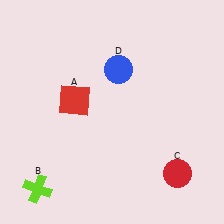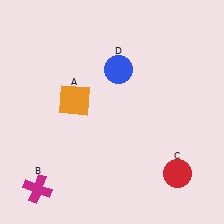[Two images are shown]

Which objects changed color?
A changed from red to orange. B changed from lime to magenta.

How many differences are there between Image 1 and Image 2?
There are 2 differences between the two images.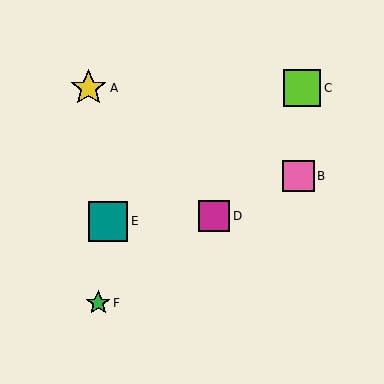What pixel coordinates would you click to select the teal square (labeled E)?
Click at (108, 221) to select the teal square E.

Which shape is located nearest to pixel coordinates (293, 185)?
The pink square (labeled B) at (298, 176) is nearest to that location.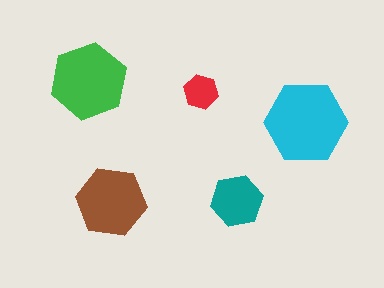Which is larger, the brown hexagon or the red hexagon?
The brown one.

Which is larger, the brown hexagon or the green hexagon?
The green one.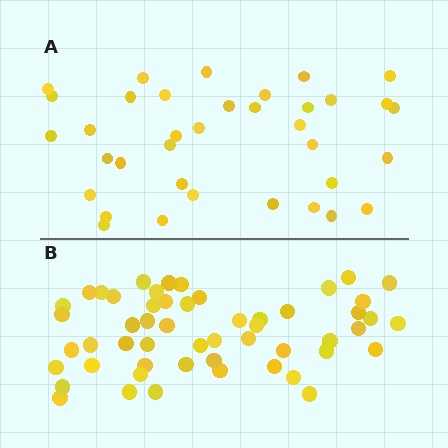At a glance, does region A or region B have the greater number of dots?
Region B (the bottom region) has more dots.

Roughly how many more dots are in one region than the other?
Region B has approximately 15 more dots than region A.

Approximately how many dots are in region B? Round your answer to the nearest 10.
About 50 dots. (The exact count is 53, which rounds to 50.)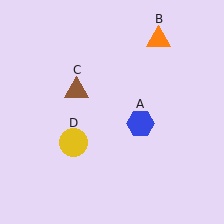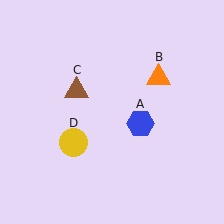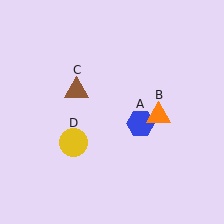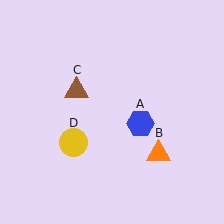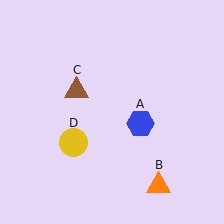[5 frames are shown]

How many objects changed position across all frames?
1 object changed position: orange triangle (object B).